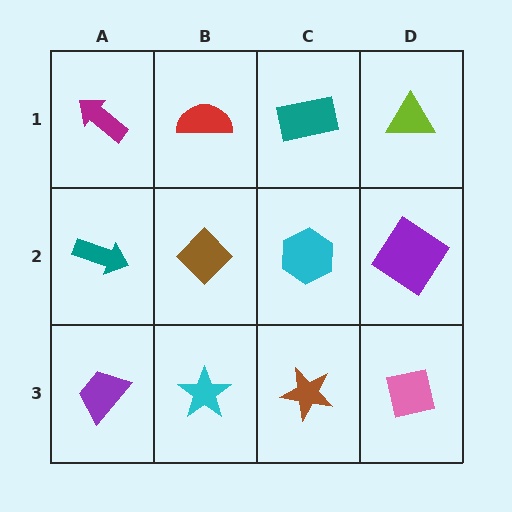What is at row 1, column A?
A magenta arrow.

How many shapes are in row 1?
4 shapes.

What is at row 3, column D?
A pink square.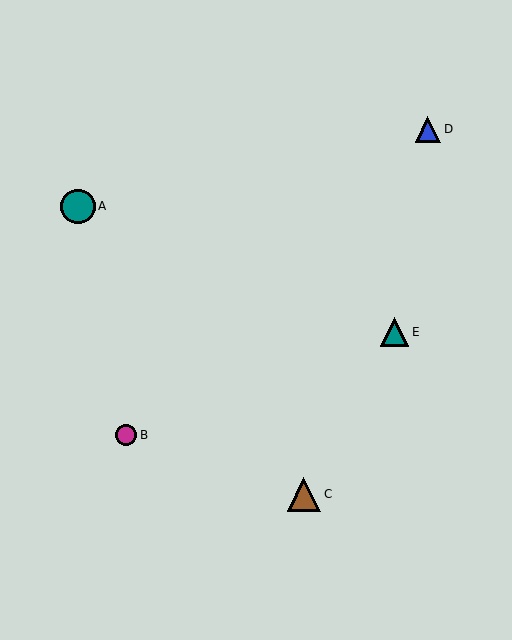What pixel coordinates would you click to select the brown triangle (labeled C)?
Click at (304, 495) to select the brown triangle C.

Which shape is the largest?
The teal circle (labeled A) is the largest.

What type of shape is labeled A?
Shape A is a teal circle.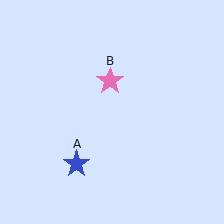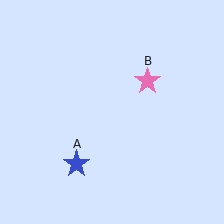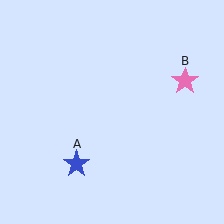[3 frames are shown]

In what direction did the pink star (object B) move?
The pink star (object B) moved right.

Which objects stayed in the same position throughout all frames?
Blue star (object A) remained stationary.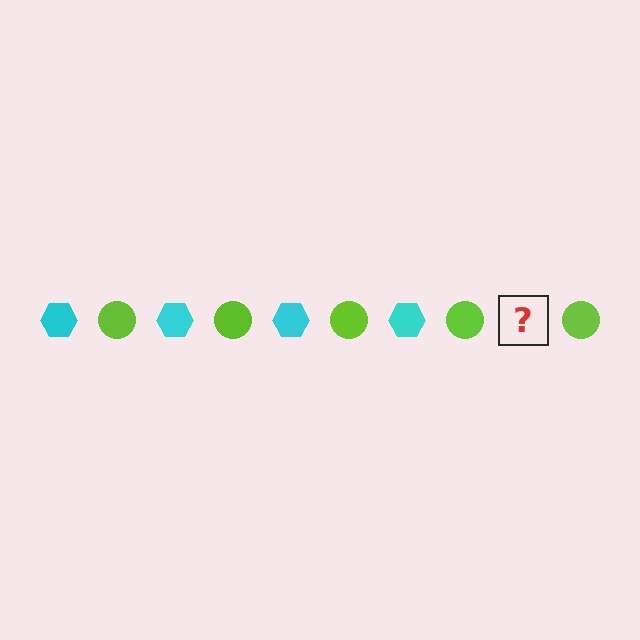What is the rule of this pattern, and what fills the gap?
The rule is that the pattern alternates between cyan hexagon and lime circle. The gap should be filled with a cyan hexagon.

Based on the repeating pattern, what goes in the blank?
The blank should be a cyan hexagon.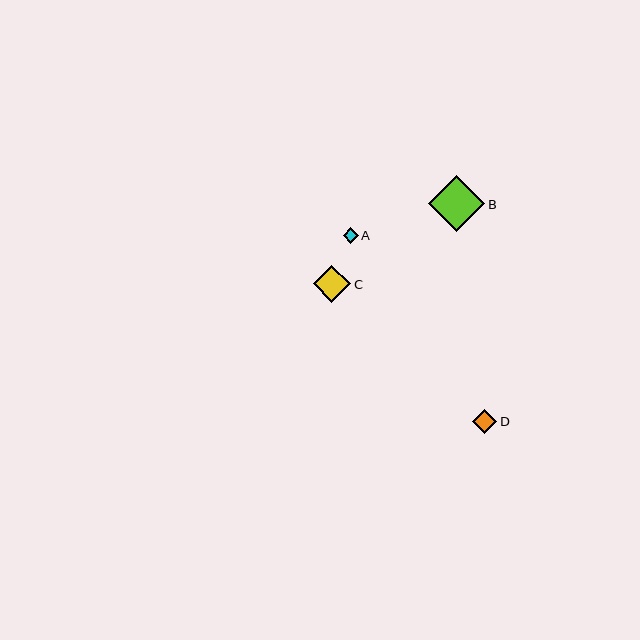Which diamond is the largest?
Diamond B is the largest with a size of approximately 57 pixels.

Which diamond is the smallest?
Diamond A is the smallest with a size of approximately 15 pixels.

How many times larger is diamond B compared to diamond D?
Diamond B is approximately 2.3 times the size of diamond D.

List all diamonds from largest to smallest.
From largest to smallest: B, C, D, A.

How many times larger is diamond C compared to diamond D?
Diamond C is approximately 1.5 times the size of diamond D.